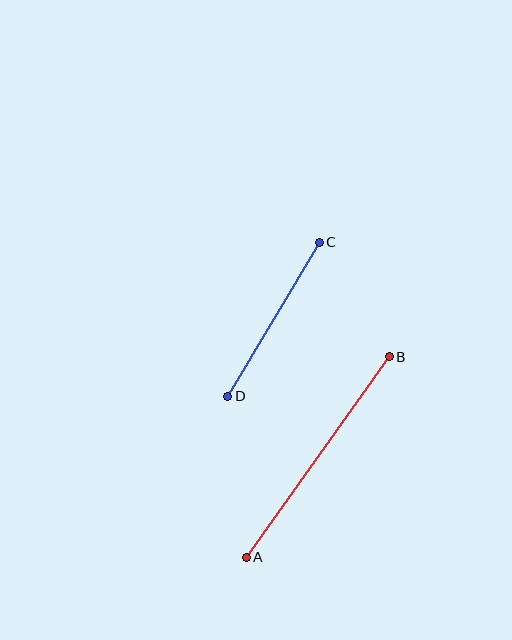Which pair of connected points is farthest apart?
Points A and B are farthest apart.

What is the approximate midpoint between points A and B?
The midpoint is at approximately (318, 457) pixels.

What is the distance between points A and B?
The distance is approximately 246 pixels.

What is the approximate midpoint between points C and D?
The midpoint is at approximately (274, 319) pixels.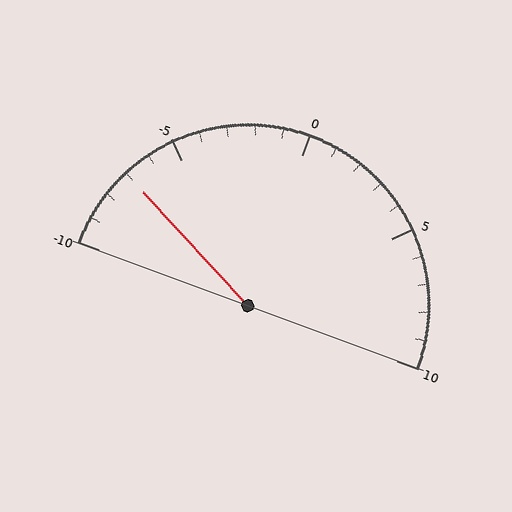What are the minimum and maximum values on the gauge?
The gauge ranges from -10 to 10.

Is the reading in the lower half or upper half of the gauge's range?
The reading is in the lower half of the range (-10 to 10).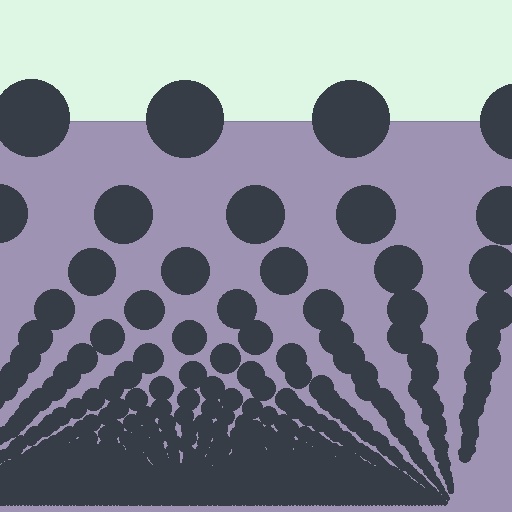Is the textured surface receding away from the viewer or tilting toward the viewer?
The surface appears to tilt toward the viewer. Texture elements get larger and sparser toward the top.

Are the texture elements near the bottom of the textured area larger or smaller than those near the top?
Smaller. The gradient is inverted — elements near the bottom are smaller and denser.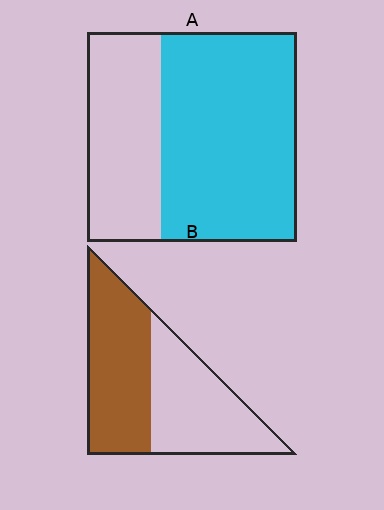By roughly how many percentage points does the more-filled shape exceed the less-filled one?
By roughly 15 percentage points (A over B).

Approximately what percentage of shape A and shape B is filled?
A is approximately 65% and B is approximately 50%.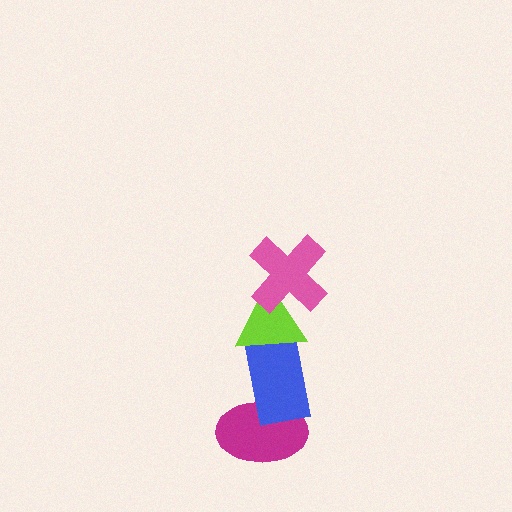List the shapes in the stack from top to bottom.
From top to bottom: the pink cross, the lime triangle, the blue rectangle, the magenta ellipse.